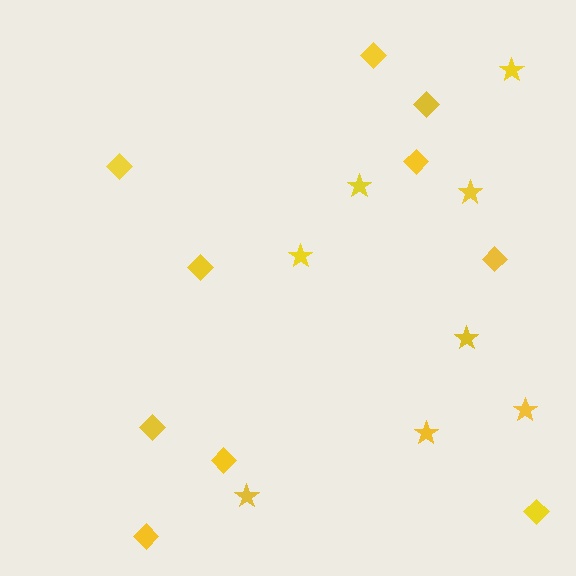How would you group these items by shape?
There are 2 groups: one group of diamonds (10) and one group of stars (8).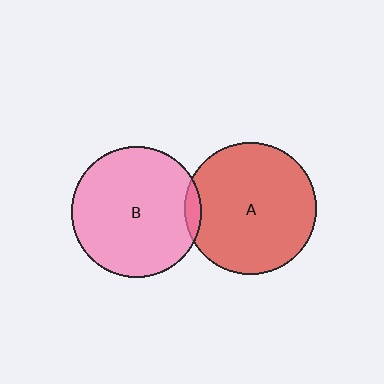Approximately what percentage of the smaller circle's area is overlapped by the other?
Approximately 5%.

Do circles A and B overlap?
Yes.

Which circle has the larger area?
Circle A (red).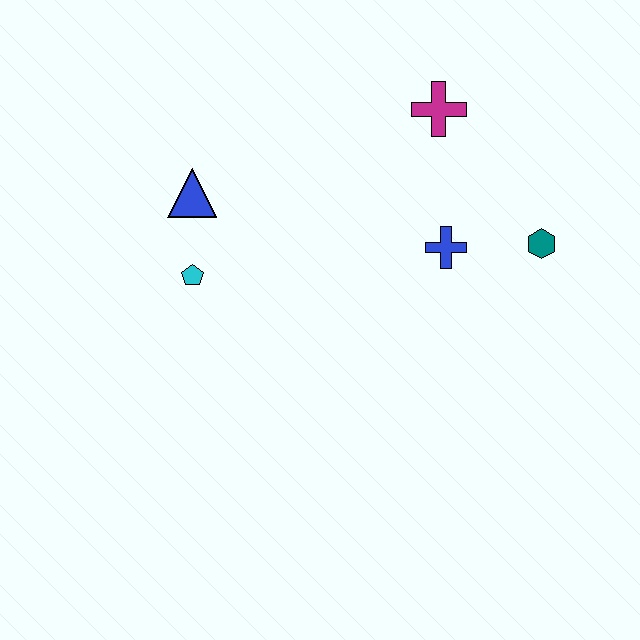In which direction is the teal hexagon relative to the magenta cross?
The teal hexagon is below the magenta cross.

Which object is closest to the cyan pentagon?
The blue triangle is closest to the cyan pentagon.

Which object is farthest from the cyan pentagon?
The teal hexagon is farthest from the cyan pentagon.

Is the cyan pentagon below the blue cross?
Yes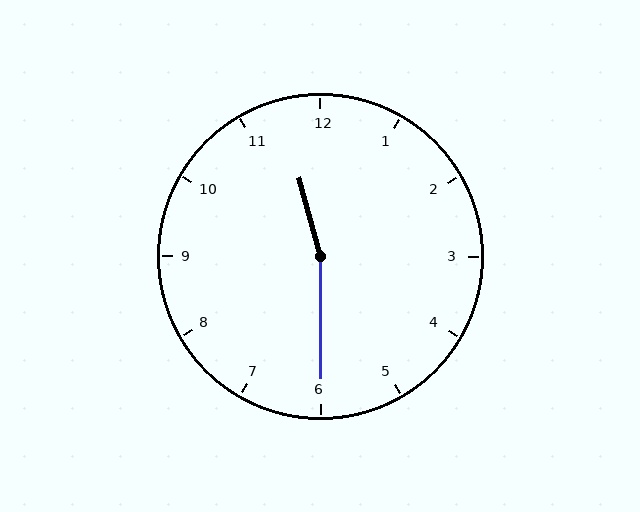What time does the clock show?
11:30.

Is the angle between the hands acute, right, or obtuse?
It is obtuse.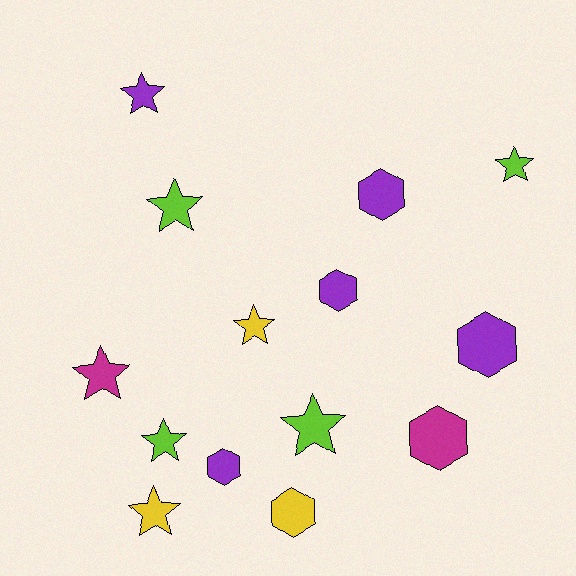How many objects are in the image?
There are 14 objects.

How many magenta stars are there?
There is 1 magenta star.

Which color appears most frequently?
Purple, with 5 objects.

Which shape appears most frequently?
Star, with 8 objects.